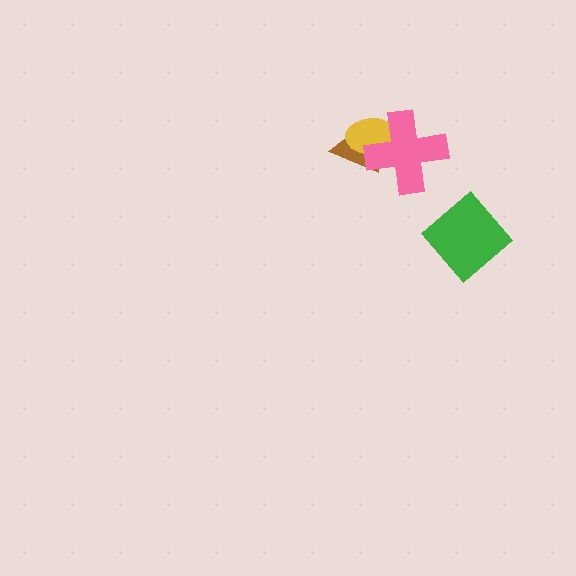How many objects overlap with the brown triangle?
2 objects overlap with the brown triangle.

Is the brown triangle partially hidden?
Yes, it is partially covered by another shape.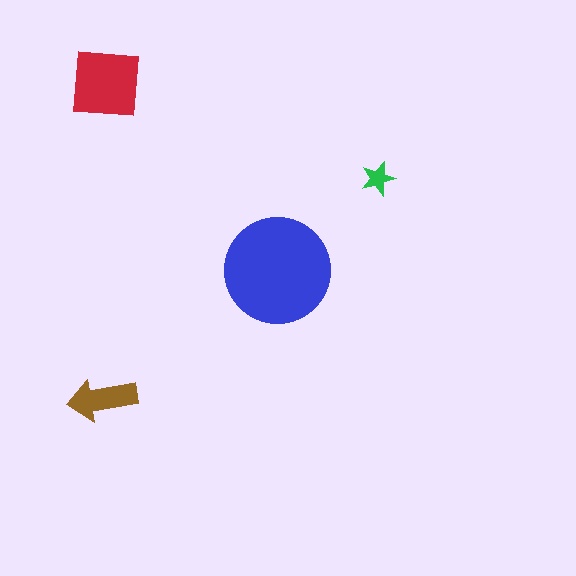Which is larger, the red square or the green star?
The red square.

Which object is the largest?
The blue circle.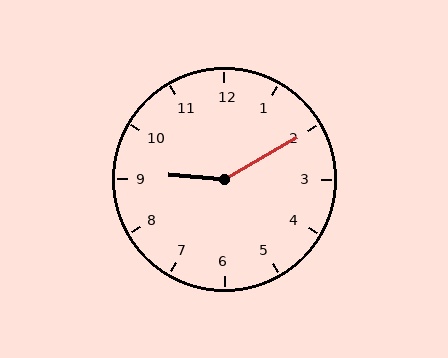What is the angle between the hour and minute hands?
Approximately 145 degrees.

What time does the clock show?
9:10.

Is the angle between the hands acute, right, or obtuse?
It is obtuse.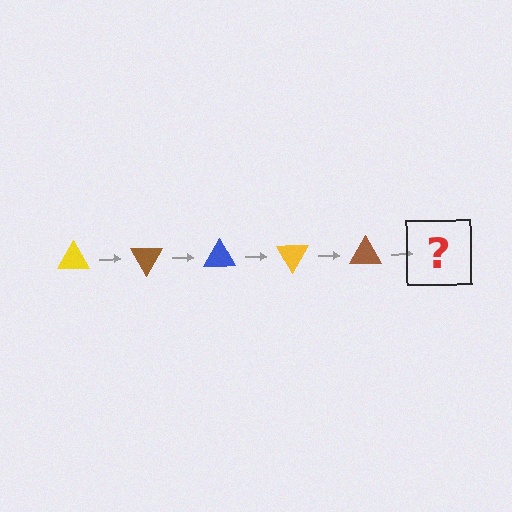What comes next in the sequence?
The next element should be a blue triangle, rotated 300 degrees from the start.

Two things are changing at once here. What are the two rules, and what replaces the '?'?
The two rules are that it rotates 60 degrees each step and the color cycles through yellow, brown, and blue. The '?' should be a blue triangle, rotated 300 degrees from the start.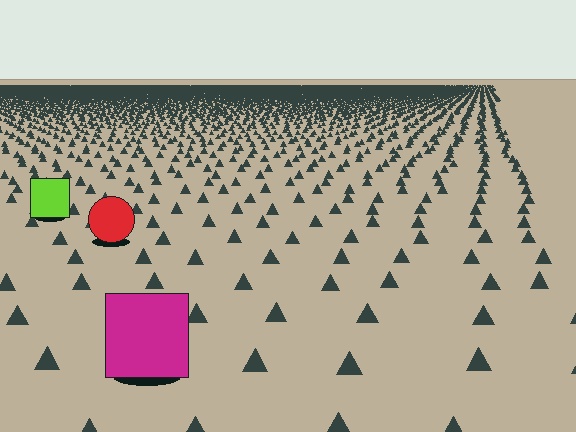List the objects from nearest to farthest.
From nearest to farthest: the magenta square, the red circle, the lime square.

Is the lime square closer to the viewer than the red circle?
No. The red circle is closer — you can tell from the texture gradient: the ground texture is coarser near it.